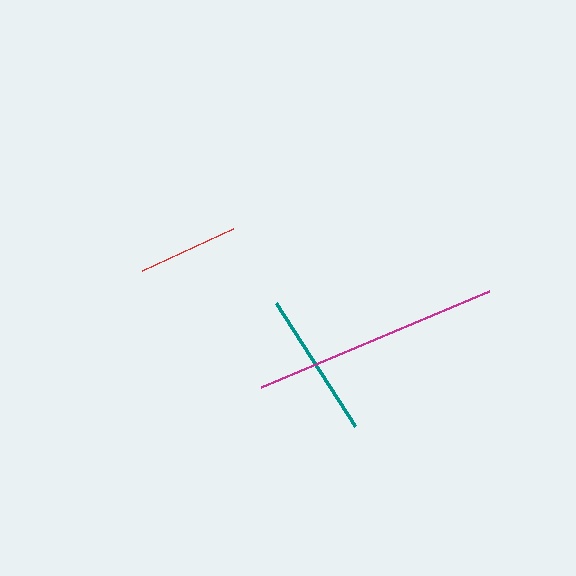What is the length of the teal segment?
The teal segment is approximately 146 pixels long.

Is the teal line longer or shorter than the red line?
The teal line is longer than the red line.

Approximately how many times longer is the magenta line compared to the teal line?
The magenta line is approximately 1.7 times the length of the teal line.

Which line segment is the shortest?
The red line is the shortest at approximately 99 pixels.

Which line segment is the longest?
The magenta line is the longest at approximately 247 pixels.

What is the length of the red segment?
The red segment is approximately 99 pixels long.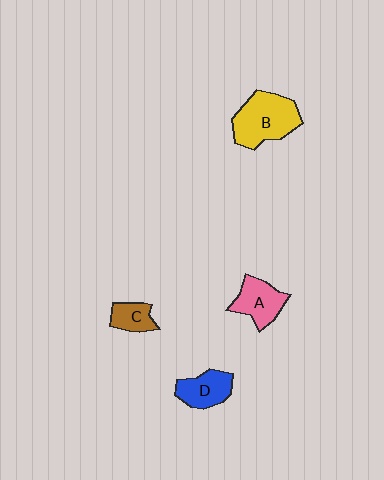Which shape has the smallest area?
Shape C (brown).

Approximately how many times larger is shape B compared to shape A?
Approximately 1.6 times.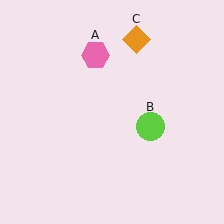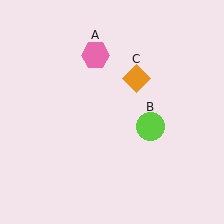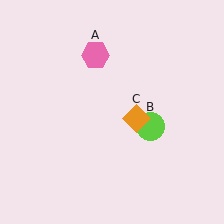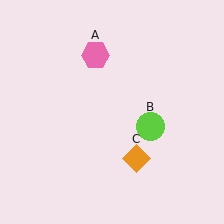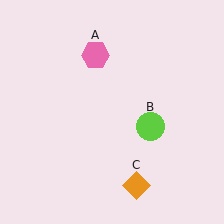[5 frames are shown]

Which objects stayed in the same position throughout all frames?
Pink hexagon (object A) and lime circle (object B) remained stationary.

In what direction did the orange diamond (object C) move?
The orange diamond (object C) moved down.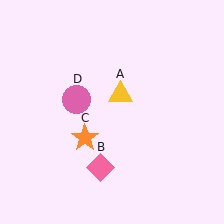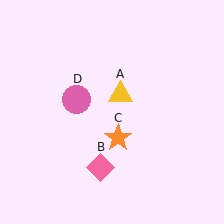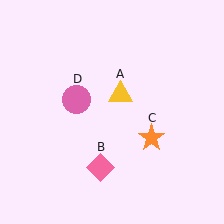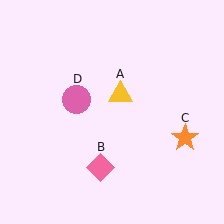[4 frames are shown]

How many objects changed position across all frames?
1 object changed position: orange star (object C).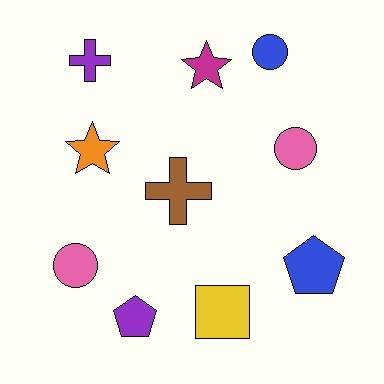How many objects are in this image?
There are 10 objects.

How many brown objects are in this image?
There is 1 brown object.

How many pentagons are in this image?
There are 2 pentagons.